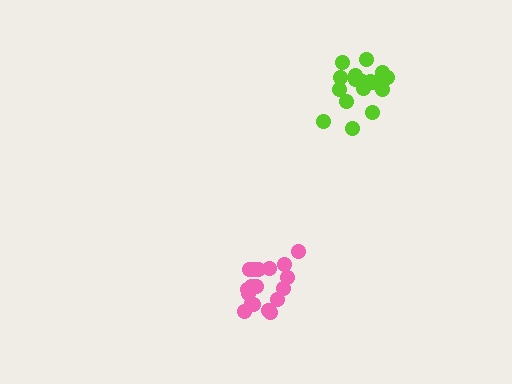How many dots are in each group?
Group 1: 18 dots, Group 2: 17 dots (35 total).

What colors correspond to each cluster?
The clusters are colored: pink, lime.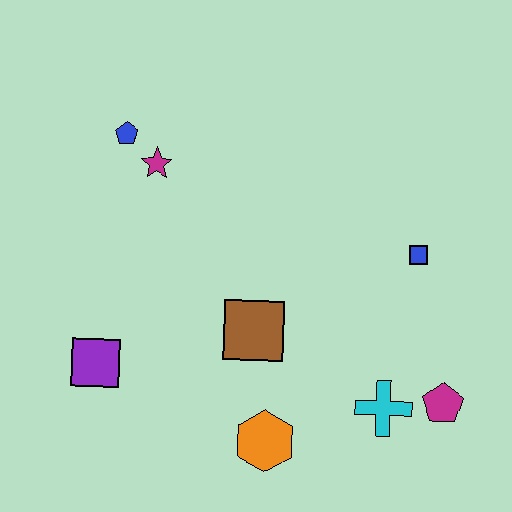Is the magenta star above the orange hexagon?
Yes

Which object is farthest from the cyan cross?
The blue pentagon is farthest from the cyan cross.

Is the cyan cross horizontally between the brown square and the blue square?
Yes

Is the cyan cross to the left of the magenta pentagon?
Yes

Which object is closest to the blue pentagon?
The magenta star is closest to the blue pentagon.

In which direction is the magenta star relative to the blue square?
The magenta star is to the left of the blue square.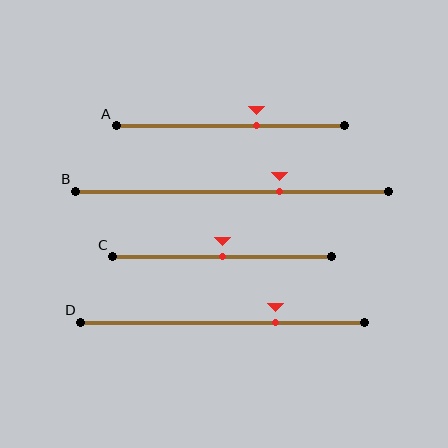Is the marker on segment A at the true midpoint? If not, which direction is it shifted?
No, the marker on segment A is shifted to the right by about 11% of the segment length.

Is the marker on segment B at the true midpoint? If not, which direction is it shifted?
No, the marker on segment B is shifted to the right by about 15% of the segment length.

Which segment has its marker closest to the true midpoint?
Segment C has its marker closest to the true midpoint.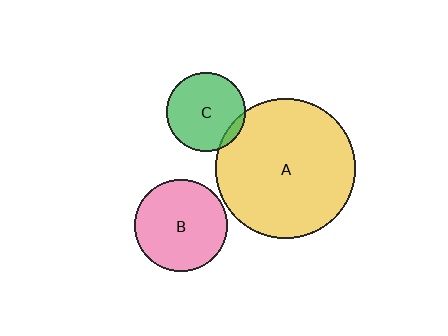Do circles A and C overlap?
Yes.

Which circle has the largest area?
Circle A (yellow).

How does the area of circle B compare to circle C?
Approximately 1.4 times.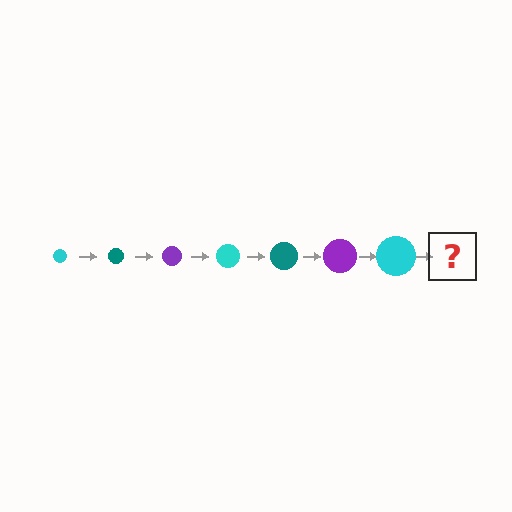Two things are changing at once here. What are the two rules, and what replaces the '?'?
The two rules are that the circle grows larger each step and the color cycles through cyan, teal, and purple. The '?' should be a teal circle, larger than the previous one.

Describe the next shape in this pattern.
It should be a teal circle, larger than the previous one.